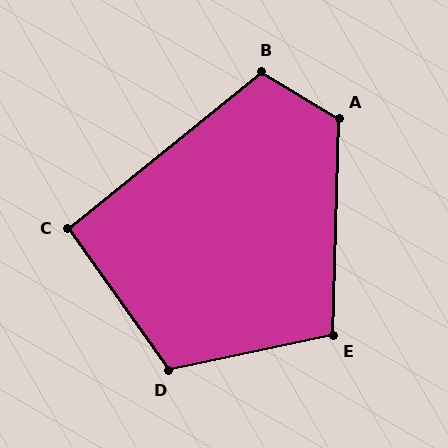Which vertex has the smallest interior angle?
C, at approximately 94 degrees.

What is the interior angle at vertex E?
Approximately 103 degrees (obtuse).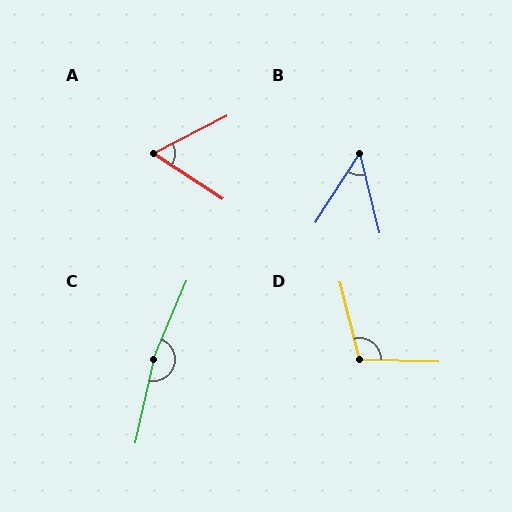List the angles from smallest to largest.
B (47°), A (61°), D (106°), C (169°).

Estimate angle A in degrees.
Approximately 61 degrees.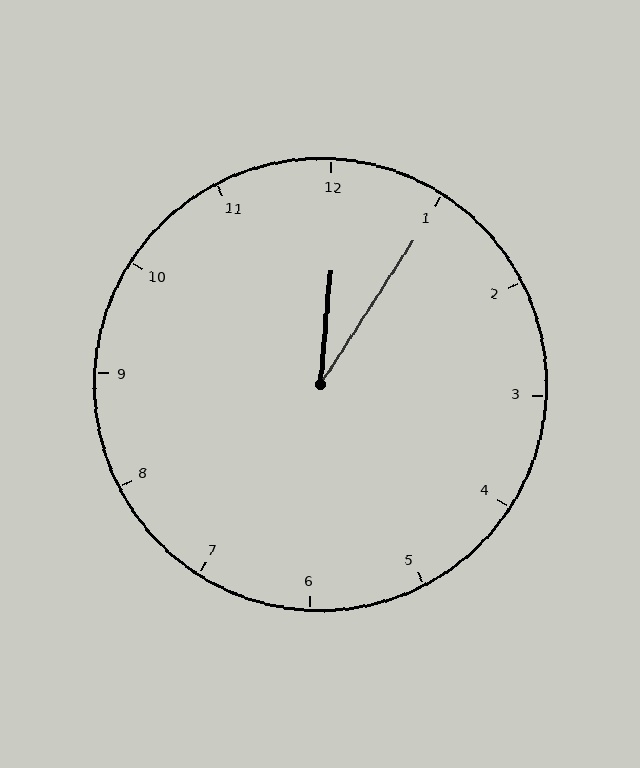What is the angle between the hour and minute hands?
Approximately 28 degrees.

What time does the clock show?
12:05.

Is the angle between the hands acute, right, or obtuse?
It is acute.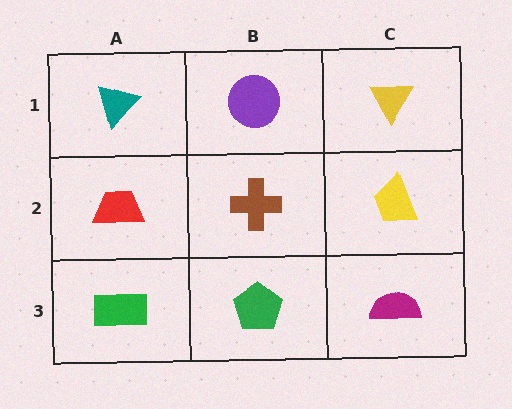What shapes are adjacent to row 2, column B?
A purple circle (row 1, column B), a green pentagon (row 3, column B), a red trapezoid (row 2, column A), a yellow trapezoid (row 2, column C).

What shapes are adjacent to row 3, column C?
A yellow trapezoid (row 2, column C), a green pentagon (row 3, column B).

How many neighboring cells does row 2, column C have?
3.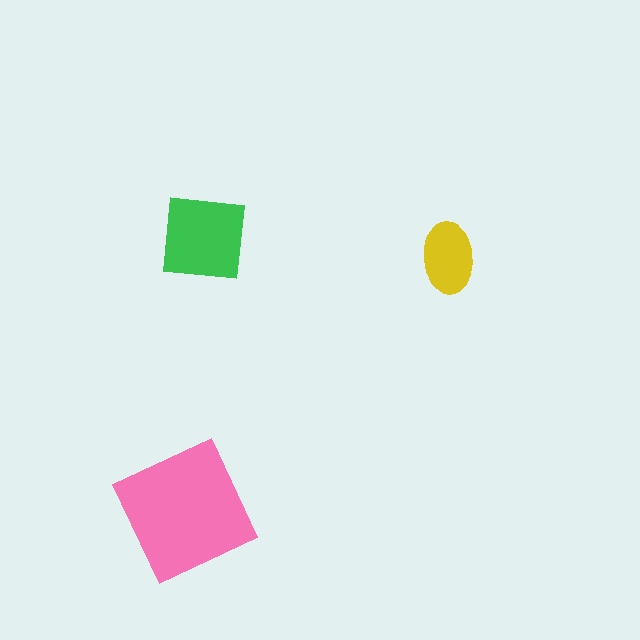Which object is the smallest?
The yellow ellipse.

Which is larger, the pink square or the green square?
The pink square.